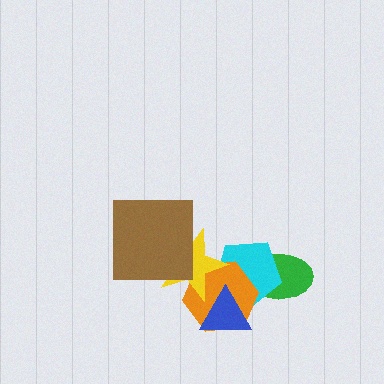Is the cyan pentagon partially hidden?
Yes, it is partially covered by another shape.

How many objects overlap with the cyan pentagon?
4 objects overlap with the cyan pentagon.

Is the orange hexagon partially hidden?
Yes, it is partially covered by another shape.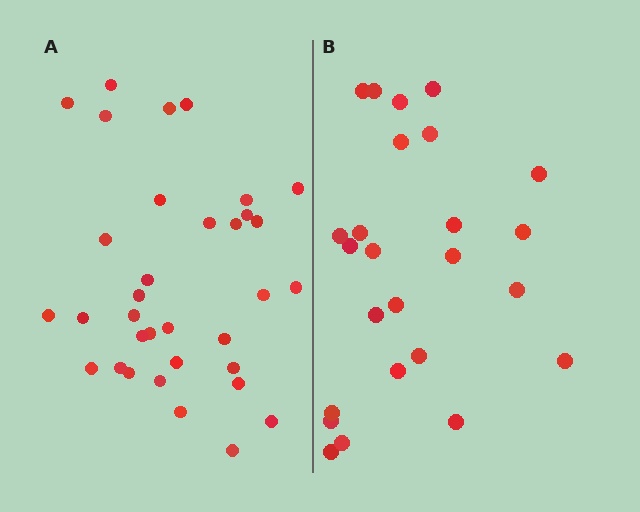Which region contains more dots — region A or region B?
Region A (the left region) has more dots.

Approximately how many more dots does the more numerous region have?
Region A has roughly 8 or so more dots than region B.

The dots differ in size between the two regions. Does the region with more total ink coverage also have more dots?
No. Region B has more total ink coverage because its dots are larger, but region A actually contains more individual dots. Total area can be misleading — the number of items is what matters here.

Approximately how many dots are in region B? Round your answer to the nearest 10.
About 20 dots. (The exact count is 25, which rounds to 20.)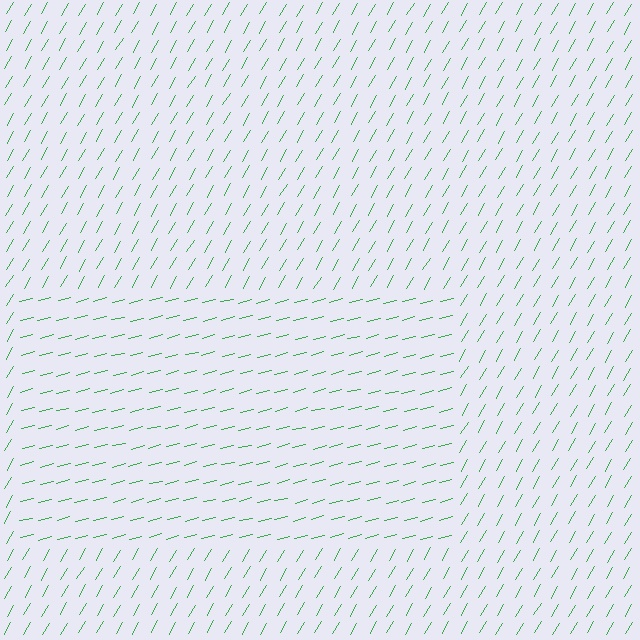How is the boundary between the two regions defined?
The boundary is defined purely by a change in line orientation (approximately 45 degrees difference). All lines are the same color and thickness.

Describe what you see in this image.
The image is filled with small green line segments. A rectangle region in the image has lines oriented differently from the surrounding lines, creating a visible texture boundary.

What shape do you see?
I see a rectangle.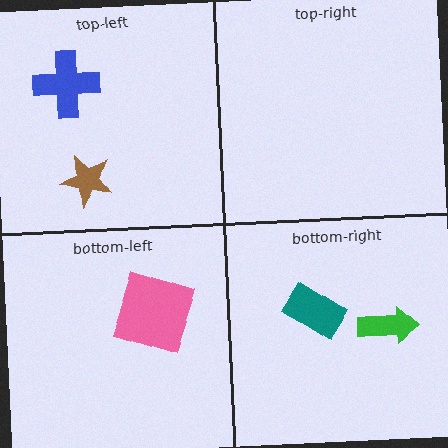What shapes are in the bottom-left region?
The pink square.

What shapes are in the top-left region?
The brown star, the blue cross.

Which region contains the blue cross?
The top-left region.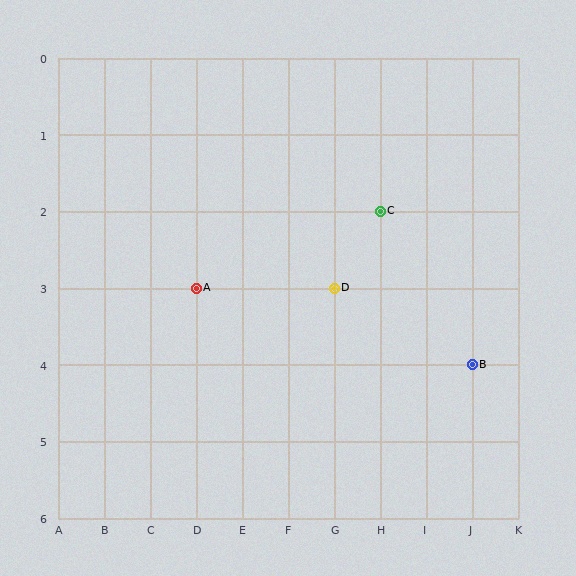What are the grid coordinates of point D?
Point D is at grid coordinates (G, 3).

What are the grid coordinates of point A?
Point A is at grid coordinates (D, 3).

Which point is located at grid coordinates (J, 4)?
Point B is at (J, 4).